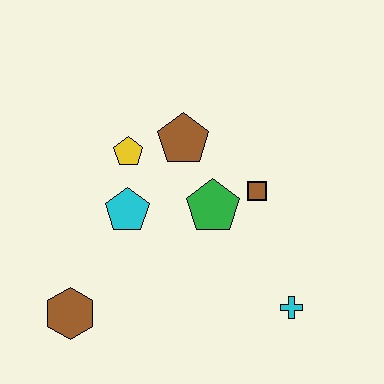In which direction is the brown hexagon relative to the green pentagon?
The brown hexagon is to the left of the green pentagon.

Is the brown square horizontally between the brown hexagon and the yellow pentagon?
No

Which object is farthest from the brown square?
The brown hexagon is farthest from the brown square.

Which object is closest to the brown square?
The green pentagon is closest to the brown square.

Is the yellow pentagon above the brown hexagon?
Yes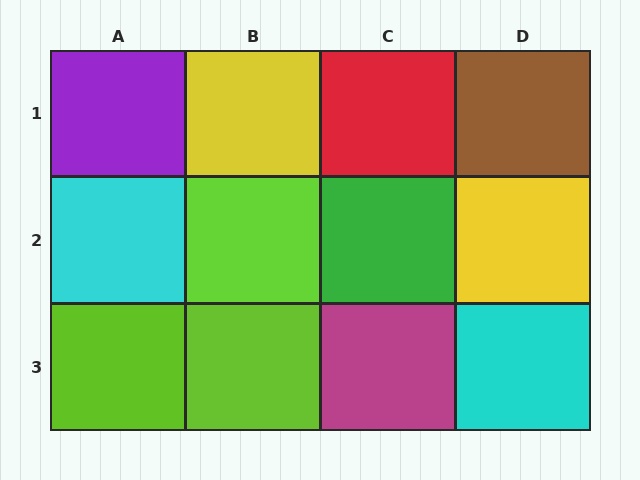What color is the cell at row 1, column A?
Purple.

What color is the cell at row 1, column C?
Red.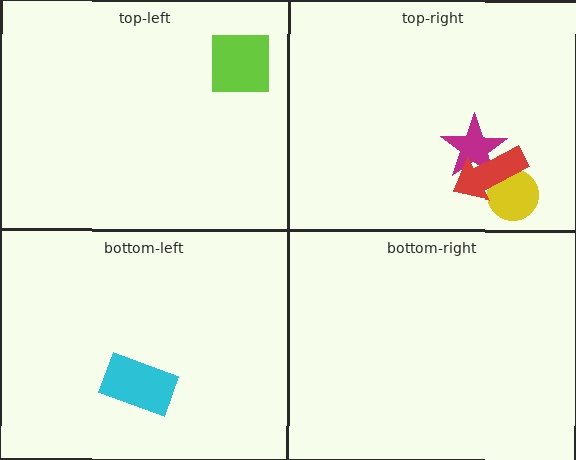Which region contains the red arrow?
The top-right region.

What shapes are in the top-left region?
The lime square.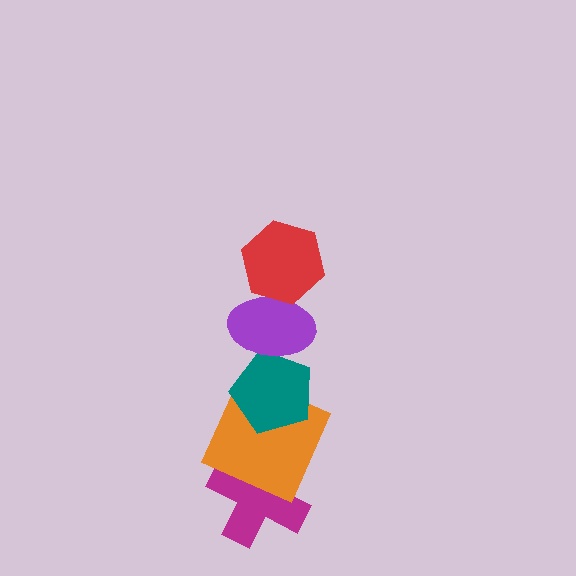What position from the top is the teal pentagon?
The teal pentagon is 3rd from the top.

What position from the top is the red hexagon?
The red hexagon is 1st from the top.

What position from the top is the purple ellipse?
The purple ellipse is 2nd from the top.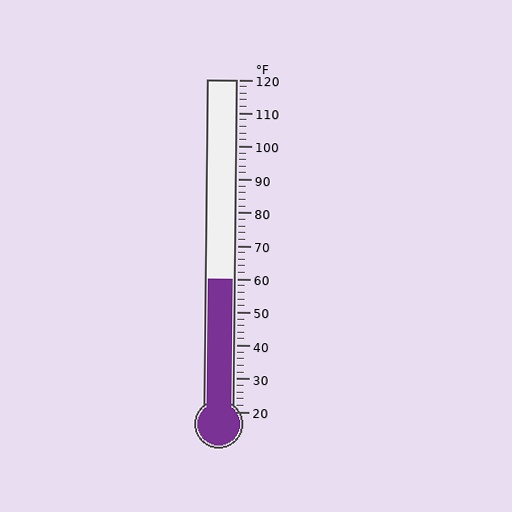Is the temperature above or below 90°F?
The temperature is below 90°F.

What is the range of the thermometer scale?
The thermometer scale ranges from 20°F to 120°F.